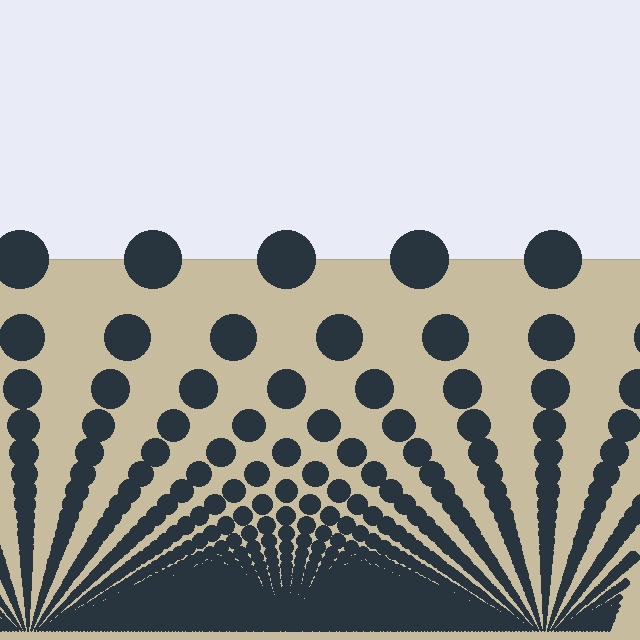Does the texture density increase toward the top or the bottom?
Density increases toward the bottom.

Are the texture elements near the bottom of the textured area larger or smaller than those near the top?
Smaller. The gradient is inverted — elements near the bottom are smaller and denser.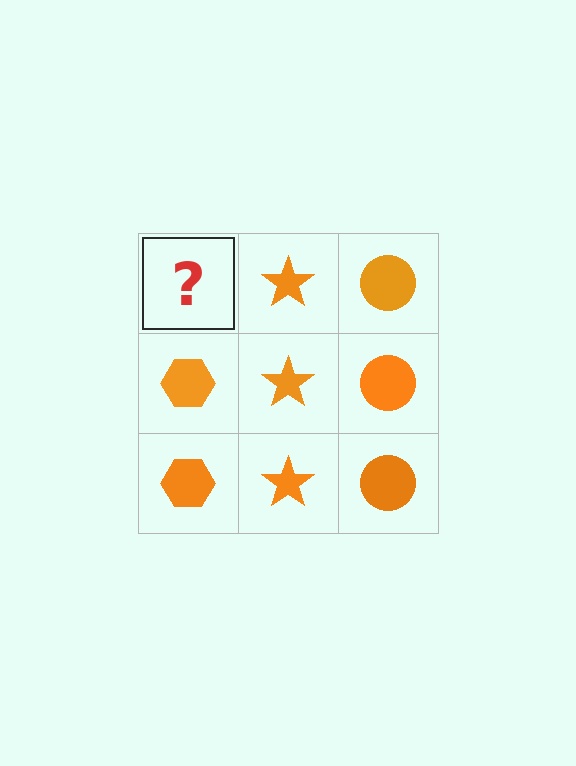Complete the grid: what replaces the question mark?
The question mark should be replaced with an orange hexagon.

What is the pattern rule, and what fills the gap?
The rule is that each column has a consistent shape. The gap should be filled with an orange hexagon.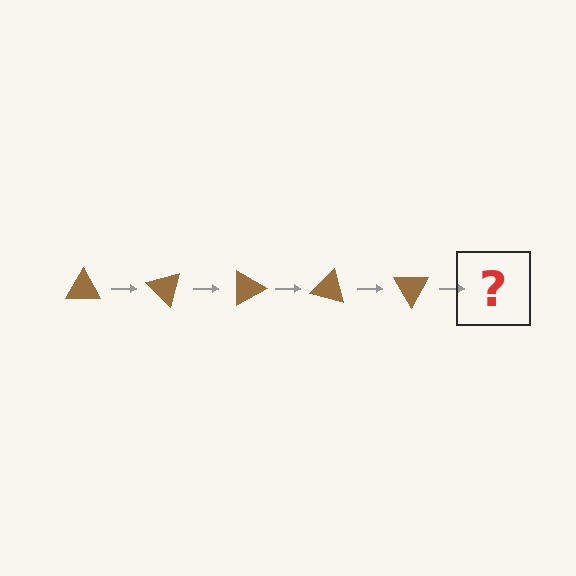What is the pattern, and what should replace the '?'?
The pattern is that the triangle rotates 45 degrees each step. The '?' should be a brown triangle rotated 225 degrees.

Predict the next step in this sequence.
The next step is a brown triangle rotated 225 degrees.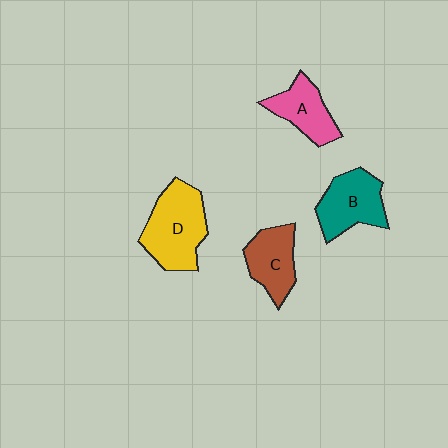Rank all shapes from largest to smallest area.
From largest to smallest: D (yellow), B (teal), C (brown), A (pink).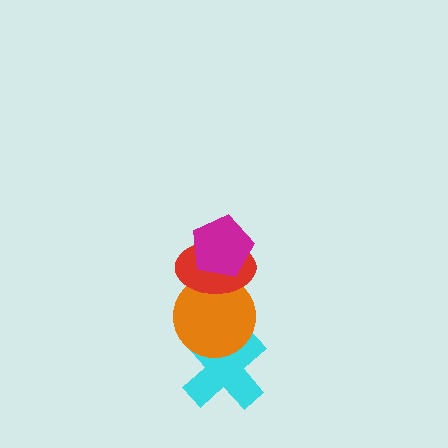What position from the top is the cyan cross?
The cyan cross is 4th from the top.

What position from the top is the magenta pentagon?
The magenta pentagon is 1st from the top.